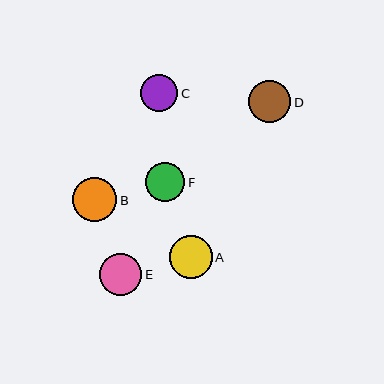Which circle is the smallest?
Circle C is the smallest with a size of approximately 37 pixels.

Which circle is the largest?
Circle B is the largest with a size of approximately 44 pixels.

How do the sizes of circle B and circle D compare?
Circle B and circle D are approximately the same size.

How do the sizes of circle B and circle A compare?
Circle B and circle A are approximately the same size.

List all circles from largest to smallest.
From largest to smallest: B, A, E, D, F, C.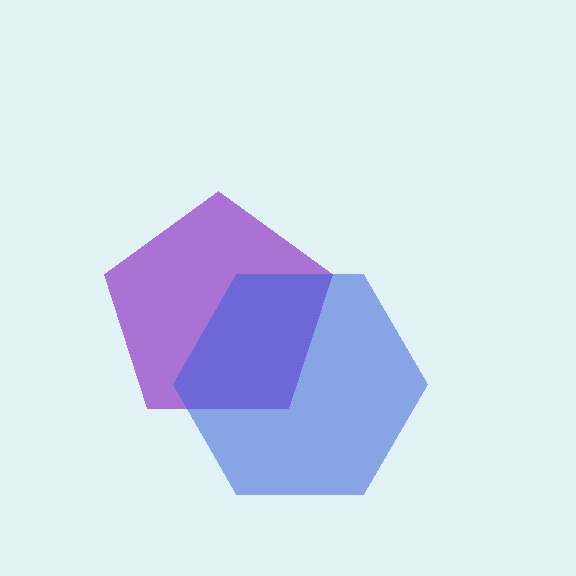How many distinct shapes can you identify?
There are 2 distinct shapes: a purple pentagon, a blue hexagon.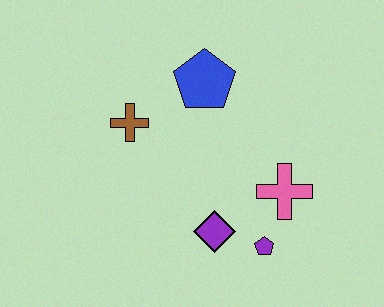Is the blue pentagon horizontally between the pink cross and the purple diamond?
No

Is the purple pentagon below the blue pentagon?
Yes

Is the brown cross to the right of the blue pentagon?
No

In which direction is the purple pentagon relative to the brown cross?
The purple pentagon is to the right of the brown cross.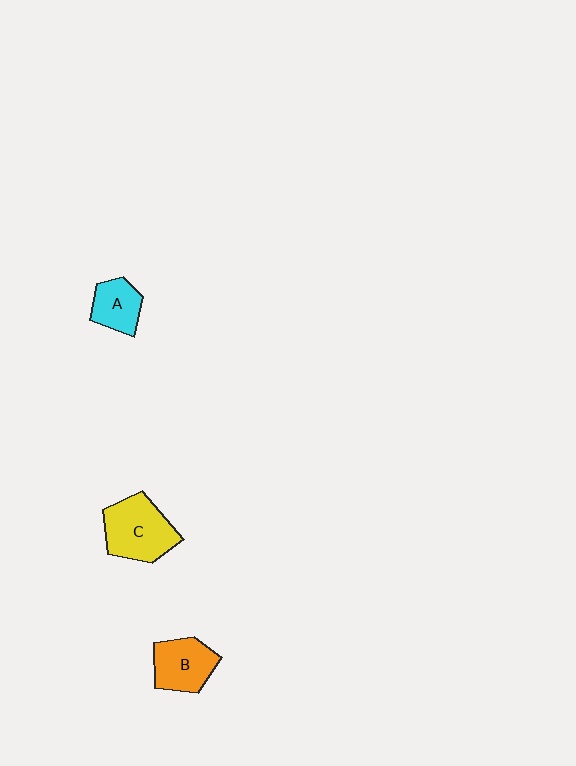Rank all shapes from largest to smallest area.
From largest to smallest: C (yellow), B (orange), A (cyan).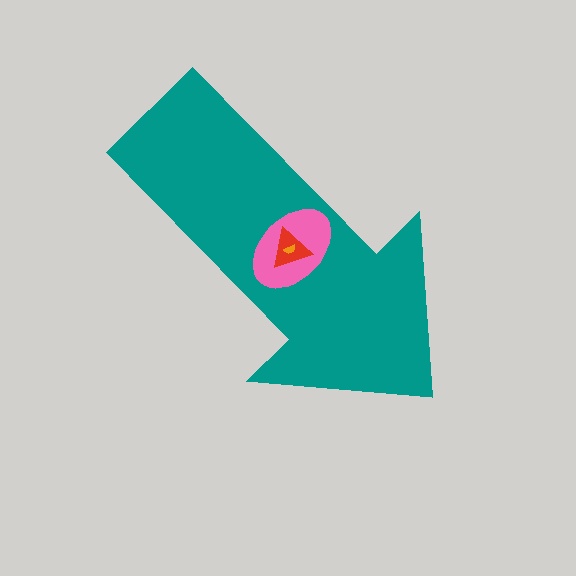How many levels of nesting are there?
4.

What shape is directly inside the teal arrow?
The pink ellipse.